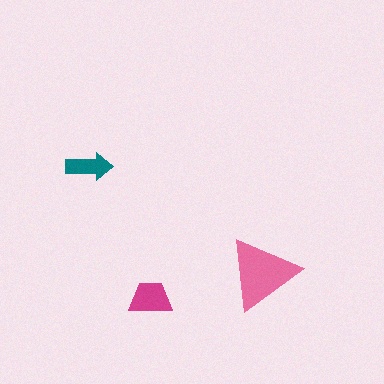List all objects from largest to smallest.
The pink triangle, the magenta trapezoid, the teal arrow.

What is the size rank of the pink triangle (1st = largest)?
1st.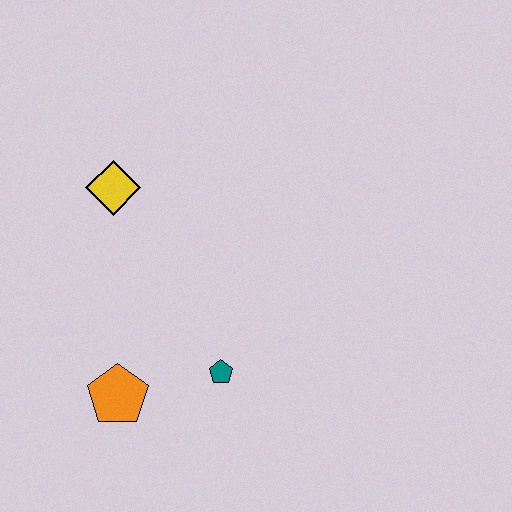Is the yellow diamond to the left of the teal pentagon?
Yes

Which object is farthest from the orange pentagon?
The yellow diamond is farthest from the orange pentagon.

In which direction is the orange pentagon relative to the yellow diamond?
The orange pentagon is below the yellow diamond.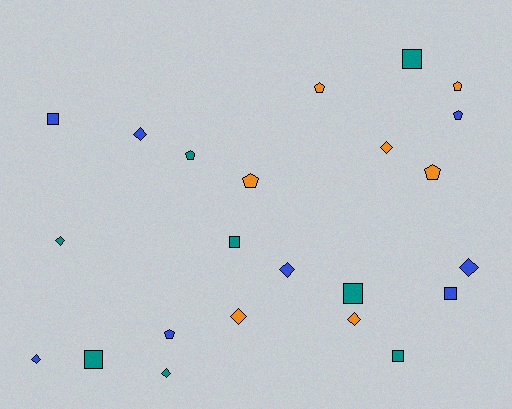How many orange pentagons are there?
There are 4 orange pentagons.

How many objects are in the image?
There are 23 objects.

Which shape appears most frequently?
Diamond, with 9 objects.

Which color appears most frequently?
Teal, with 8 objects.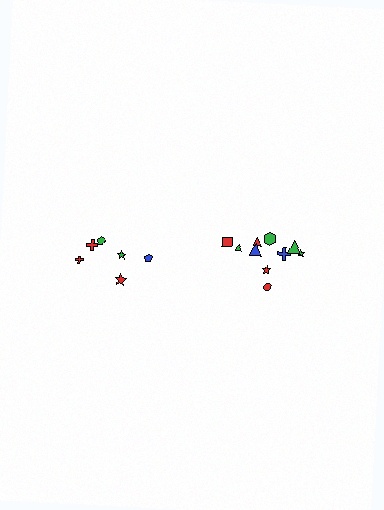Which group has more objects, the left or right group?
The right group.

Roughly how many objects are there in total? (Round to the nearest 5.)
Roughly 15 objects in total.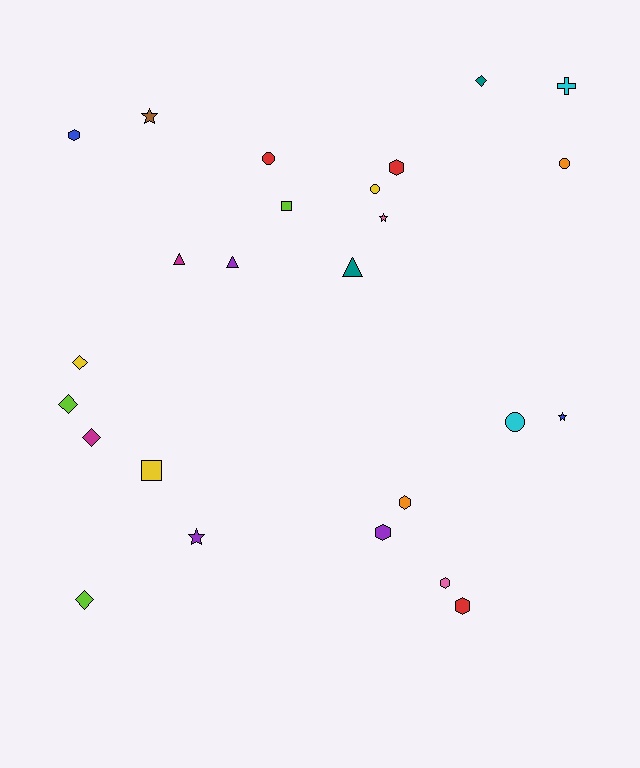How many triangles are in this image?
There are 3 triangles.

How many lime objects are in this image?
There are 3 lime objects.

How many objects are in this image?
There are 25 objects.